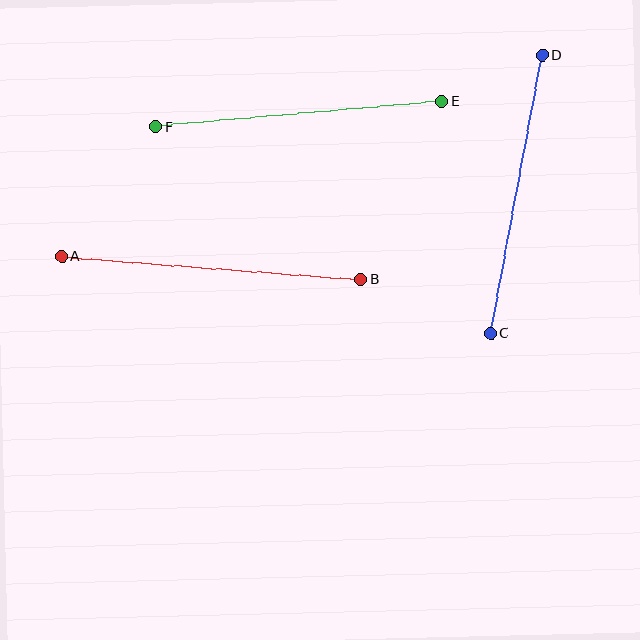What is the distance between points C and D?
The distance is approximately 283 pixels.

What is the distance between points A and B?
The distance is approximately 300 pixels.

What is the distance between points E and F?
The distance is approximately 287 pixels.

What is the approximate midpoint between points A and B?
The midpoint is at approximately (211, 268) pixels.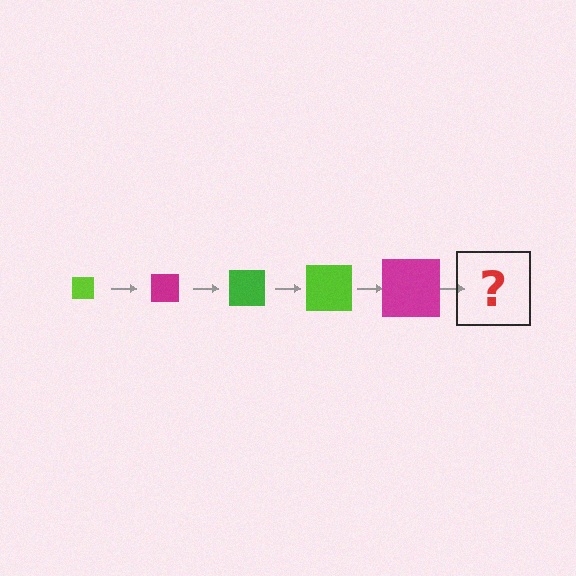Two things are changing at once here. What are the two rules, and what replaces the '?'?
The two rules are that the square grows larger each step and the color cycles through lime, magenta, and green. The '?' should be a green square, larger than the previous one.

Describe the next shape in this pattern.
It should be a green square, larger than the previous one.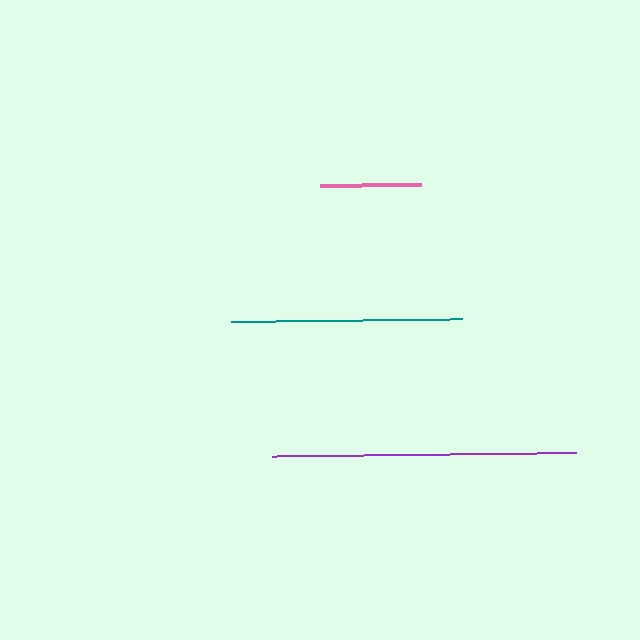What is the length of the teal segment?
The teal segment is approximately 231 pixels long.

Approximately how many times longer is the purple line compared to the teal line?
The purple line is approximately 1.3 times the length of the teal line.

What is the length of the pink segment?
The pink segment is approximately 101 pixels long.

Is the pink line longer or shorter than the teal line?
The teal line is longer than the pink line.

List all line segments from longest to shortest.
From longest to shortest: purple, teal, pink.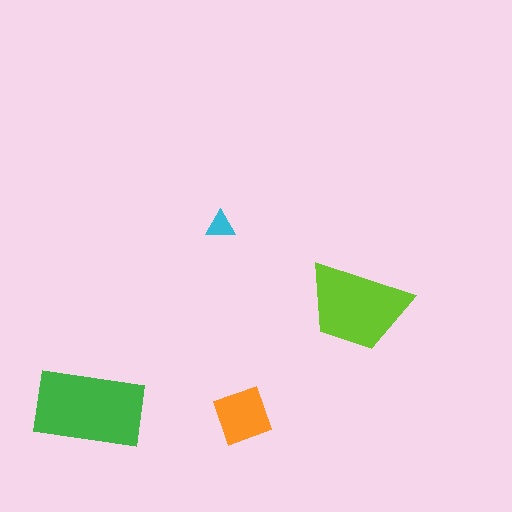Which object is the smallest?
The cyan triangle.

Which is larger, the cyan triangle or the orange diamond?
The orange diamond.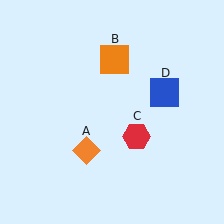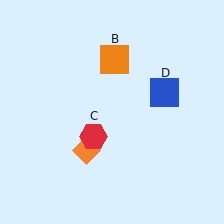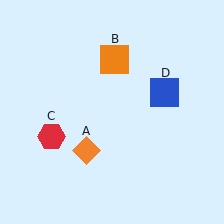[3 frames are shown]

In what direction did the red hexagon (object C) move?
The red hexagon (object C) moved left.